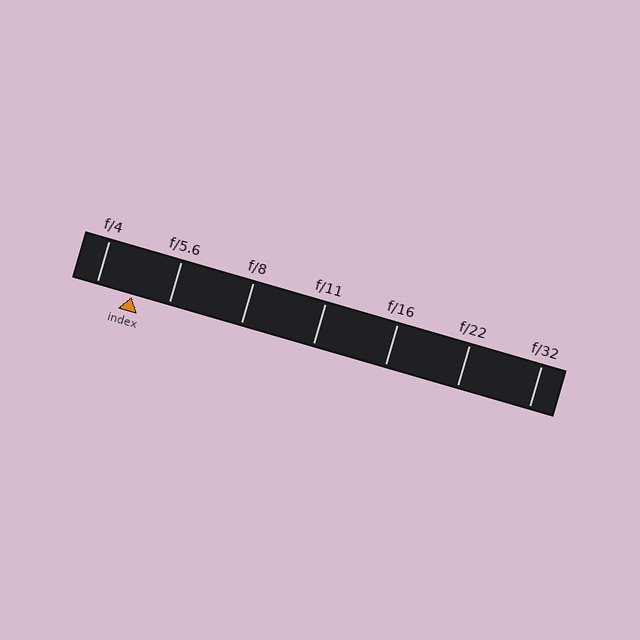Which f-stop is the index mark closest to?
The index mark is closest to f/5.6.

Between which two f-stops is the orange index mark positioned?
The index mark is between f/4 and f/5.6.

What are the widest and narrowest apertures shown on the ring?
The widest aperture shown is f/4 and the narrowest is f/32.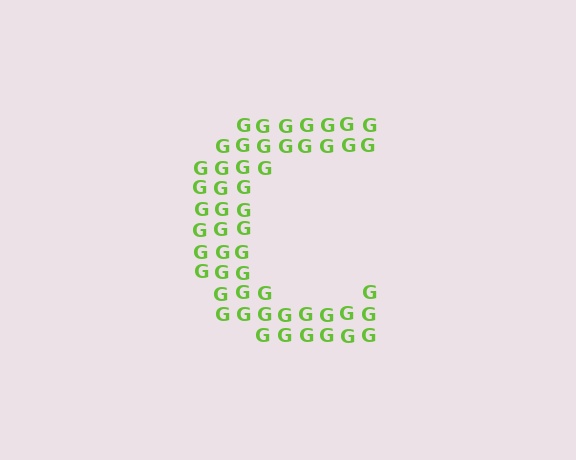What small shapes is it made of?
It is made of small letter G's.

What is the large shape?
The large shape is the letter C.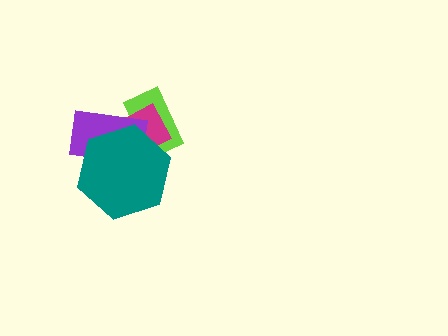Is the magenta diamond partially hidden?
Yes, it is partially covered by another shape.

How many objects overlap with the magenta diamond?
3 objects overlap with the magenta diamond.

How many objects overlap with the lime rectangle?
3 objects overlap with the lime rectangle.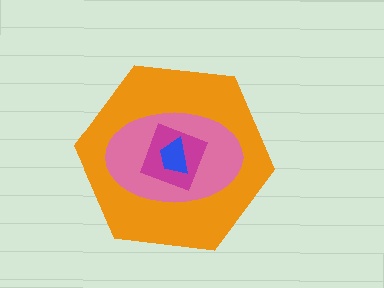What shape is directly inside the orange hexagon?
The pink ellipse.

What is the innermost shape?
The blue trapezoid.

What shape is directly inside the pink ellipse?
The magenta square.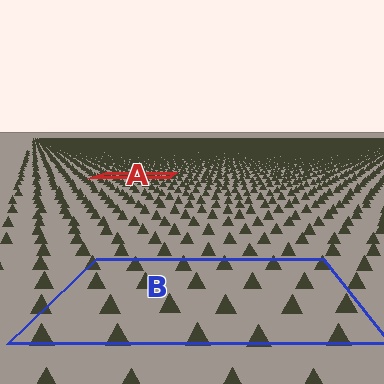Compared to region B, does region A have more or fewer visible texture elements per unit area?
Region A has more texture elements per unit area — they are packed more densely because it is farther away.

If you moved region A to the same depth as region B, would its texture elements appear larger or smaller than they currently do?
They would appear larger. At a closer depth, the same texture elements are projected at a bigger on-screen size.